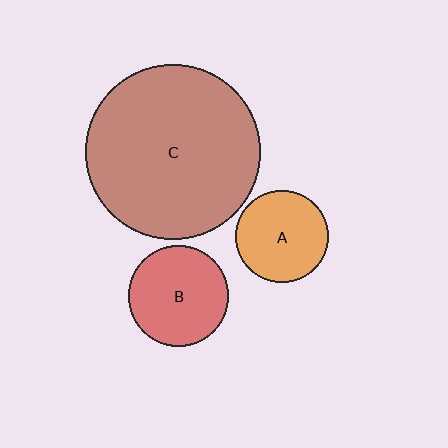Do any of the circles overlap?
No, none of the circles overlap.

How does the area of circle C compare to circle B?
Approximately 3.1 times.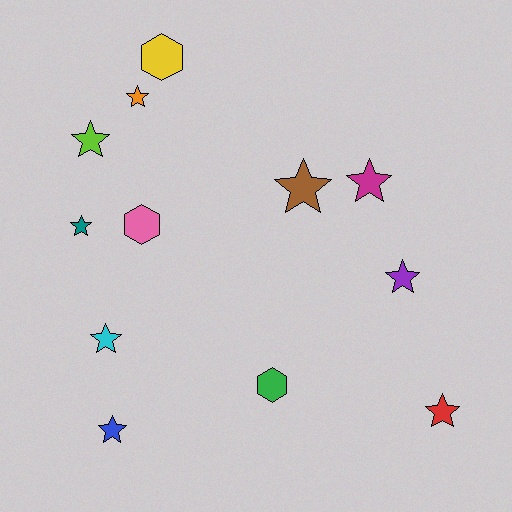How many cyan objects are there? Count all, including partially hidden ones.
There is 1 cyan object.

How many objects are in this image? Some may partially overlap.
There are 12 objects.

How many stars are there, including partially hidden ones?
There are 9 stars.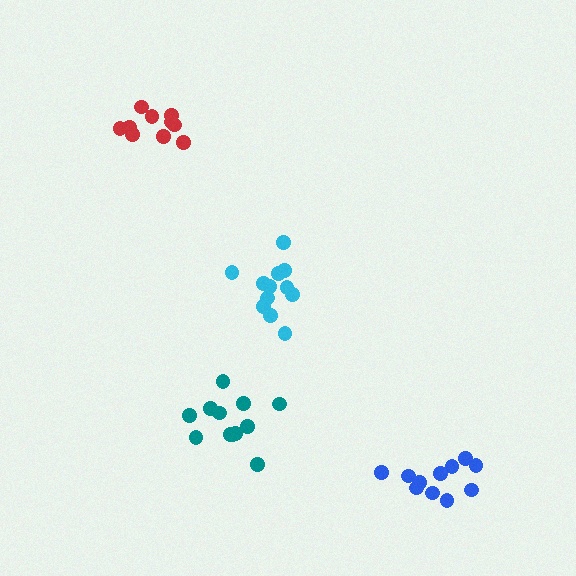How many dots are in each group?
Group 1: 11 dots, Group 2: 12 dots, Group 3: 12 dots, Group 4: 11 dots (46 total).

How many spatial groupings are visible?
There are 4 spatial groupings.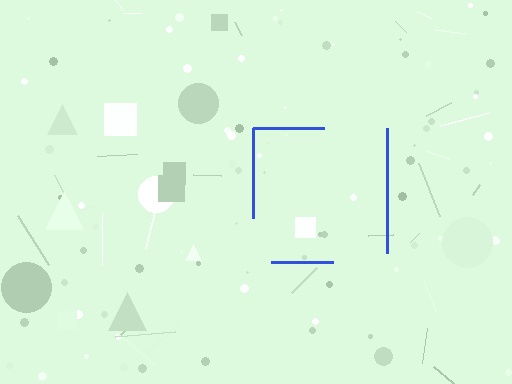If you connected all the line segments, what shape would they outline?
They would outline a square.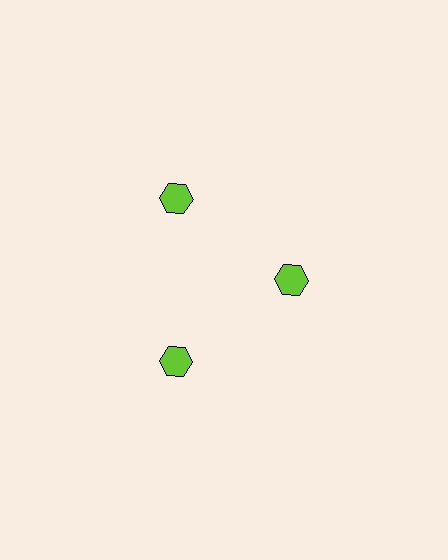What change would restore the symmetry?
The symmetry would be restored by moving it outward, back onto the ring so that all 3 hexagons sit at equal angles and equal distance from the center.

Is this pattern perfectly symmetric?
No. The 3 lime hexagons are arranged in a ring, but one element near the 3 o'clock position is pulled inward toward the center, breaking the 3-fold rotational symmetry.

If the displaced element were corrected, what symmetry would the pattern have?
It would have 3-fold rotational symmetry — the pattern would map onto itself every 120 degrees.